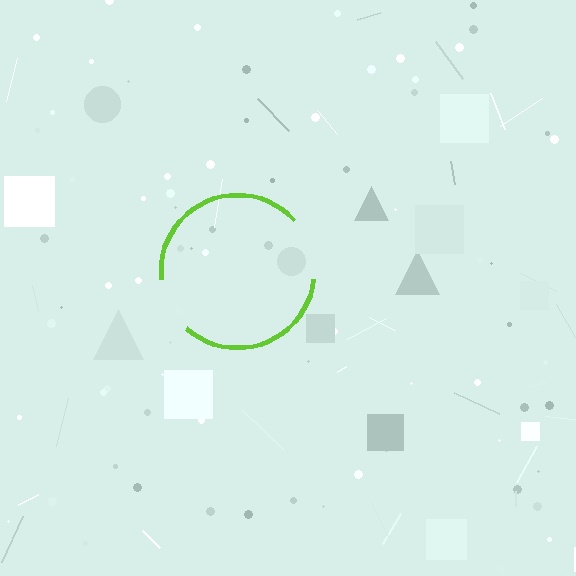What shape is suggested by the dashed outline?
The dashed outline suggests a circle.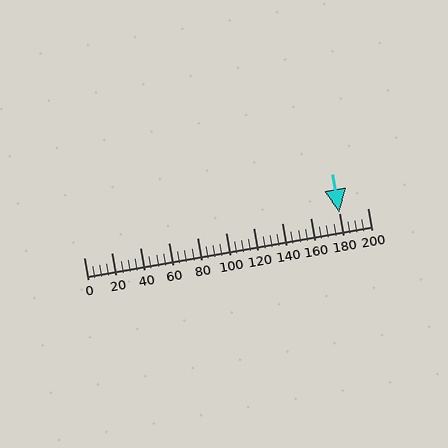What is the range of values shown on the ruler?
The ruler shows values from 0 to 200.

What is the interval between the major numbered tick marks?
The major tick marks are spaced 20 units apart.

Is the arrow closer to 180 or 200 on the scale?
The arrow is closer to 180.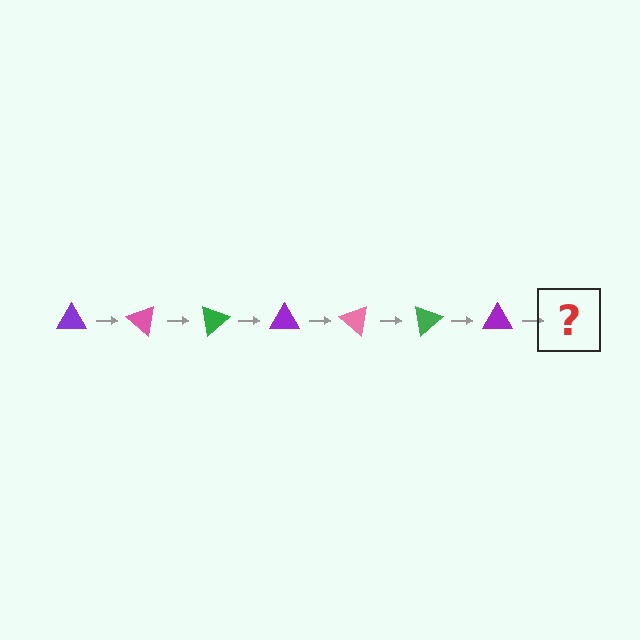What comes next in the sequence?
The next element should be a pink triangle, rotated 280 degrees from the start.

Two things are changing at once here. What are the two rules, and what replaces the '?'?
The two rules are that it rotates 40 degrees each step and the color cycles through purple, pink, and green. The '?' should be a pink triangle, rotated 280 degrees from the start.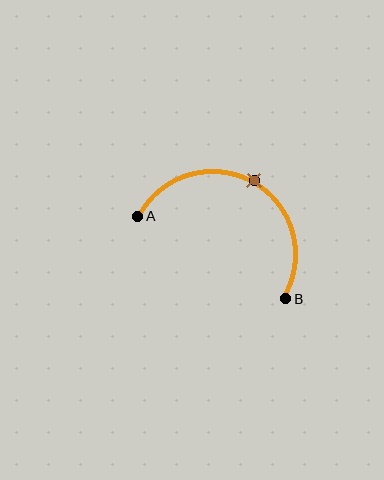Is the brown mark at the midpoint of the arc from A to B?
Yes. The brown mark lies on the arc at equal arc-length from both A and B — it is the arc midpoint.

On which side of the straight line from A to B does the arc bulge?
The arc bulges above the straight line connecting A and B.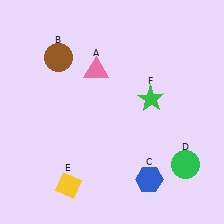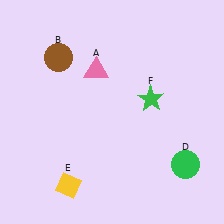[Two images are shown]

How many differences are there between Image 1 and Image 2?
There is 1 difference between the two images.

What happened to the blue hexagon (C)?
The blue hexagon (C) was removed in Image 2. It was in the bottom-right area of Image 1.